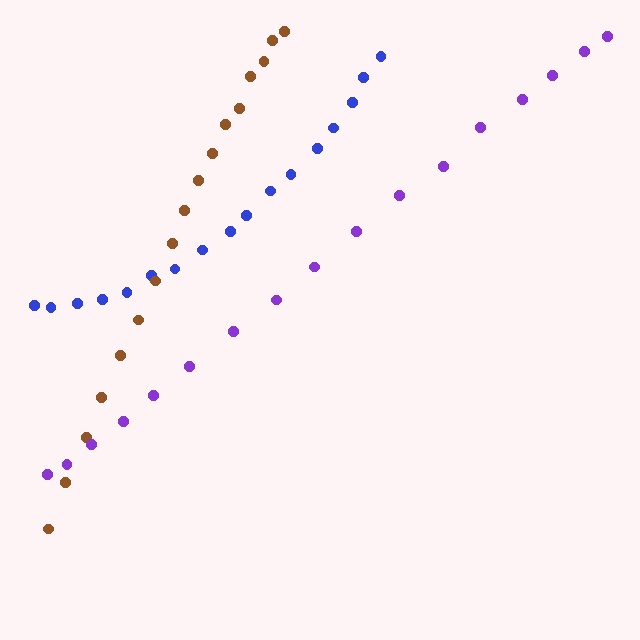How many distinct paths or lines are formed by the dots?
There are 3 distinct paths.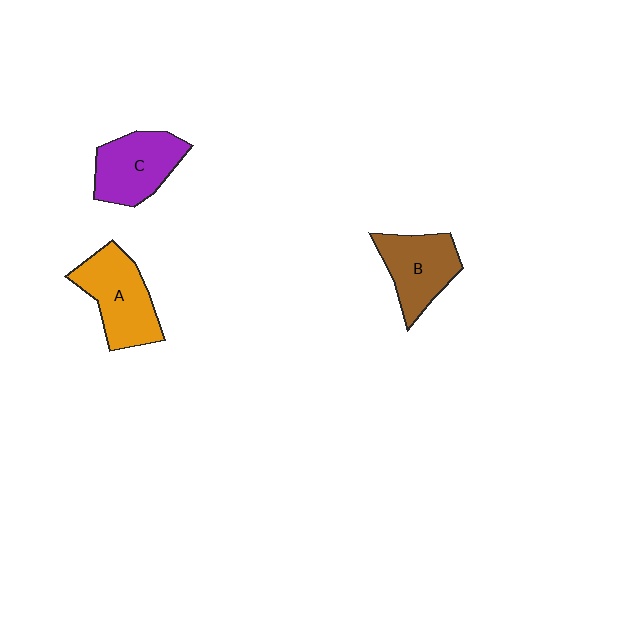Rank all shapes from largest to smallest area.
From largest to smallest: A (orange), C (purple), B (brown).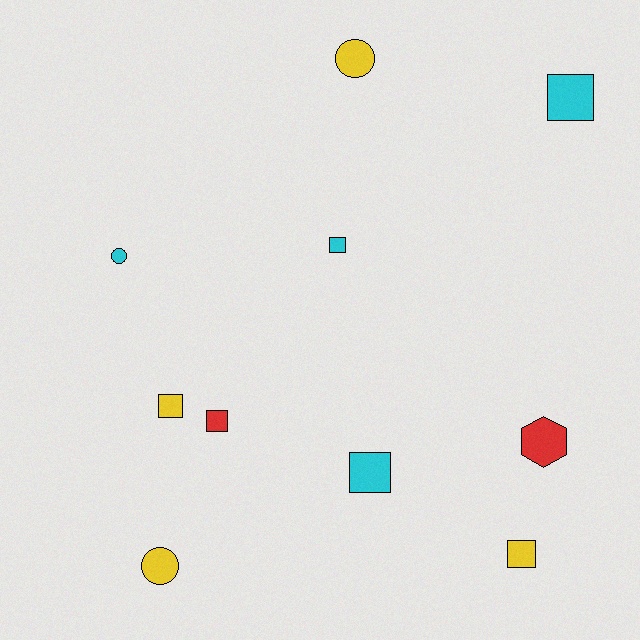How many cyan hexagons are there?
There are no cyan hexagons.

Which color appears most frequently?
Yellow, with 4 objects.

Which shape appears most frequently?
Square, with 6 objects.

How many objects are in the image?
There are 10 objects.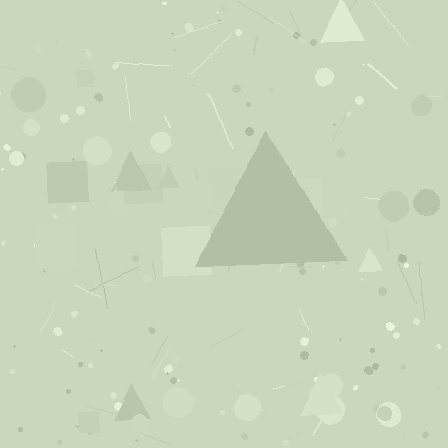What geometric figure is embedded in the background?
A triangle is embedded in the background.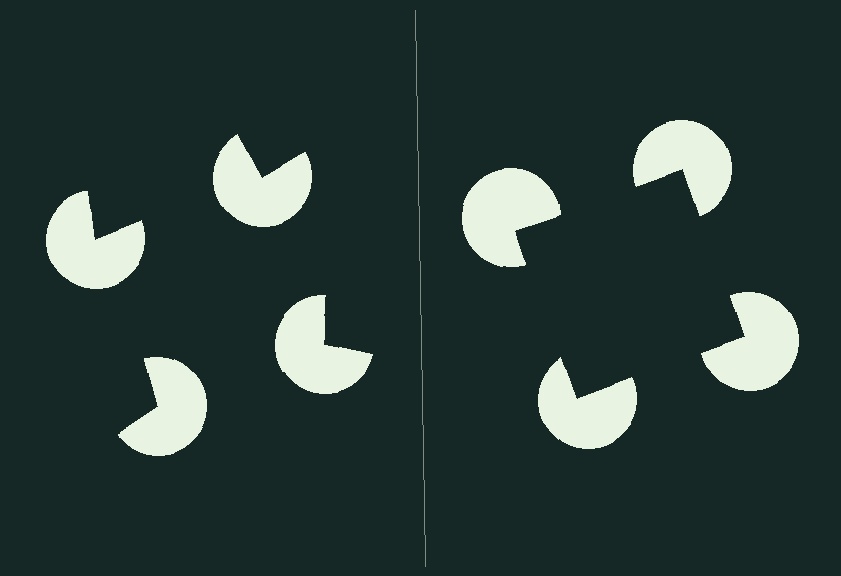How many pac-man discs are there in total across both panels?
8 — 4 on each side.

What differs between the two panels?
The pac-man discs are positioned identically on both sides; only the wedge orientations differ. On the right they align to a square; on the left they are misaligned.